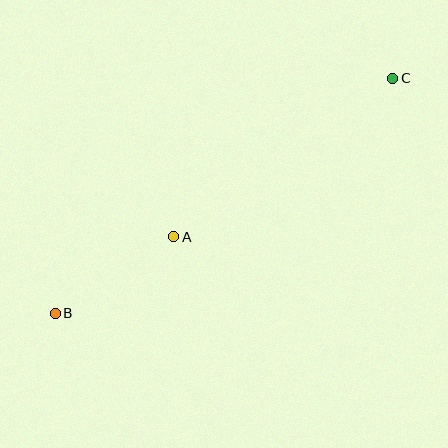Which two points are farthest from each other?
Points B and C are farthest from each other.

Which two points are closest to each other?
Points A and B are closest to each other.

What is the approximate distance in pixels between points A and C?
The distance between A and C is approximately 270 pixels.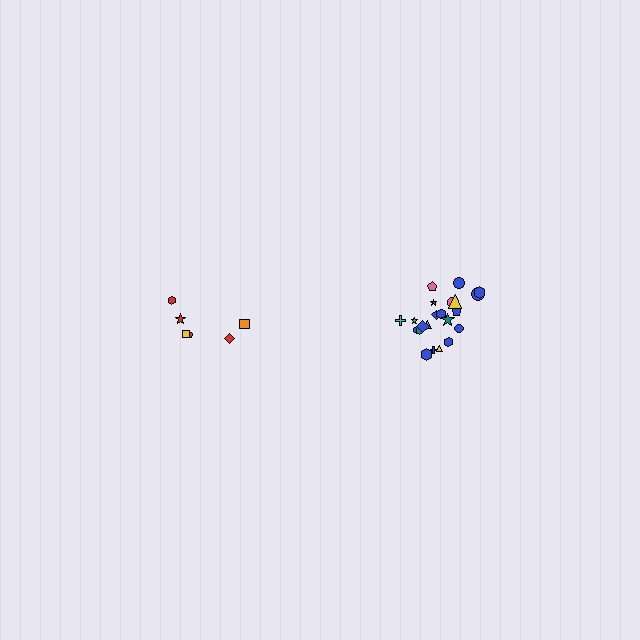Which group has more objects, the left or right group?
The right group.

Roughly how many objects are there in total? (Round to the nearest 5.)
Roughly 30 objects in total.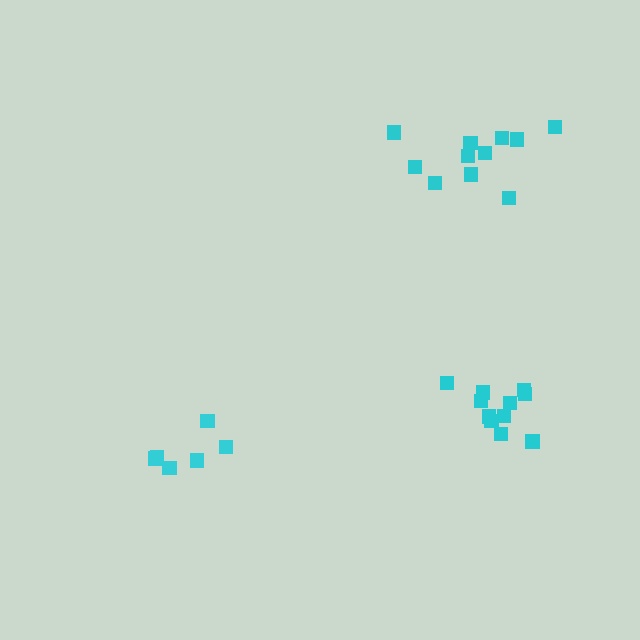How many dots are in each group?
Group 1: 6 dots, Group 2: 11 dots, Group 3: 11 dots (28 total).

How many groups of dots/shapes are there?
There are 3 groups.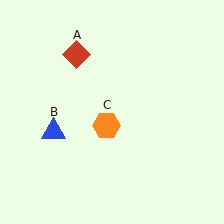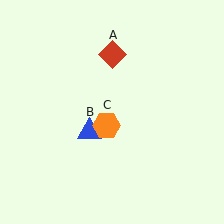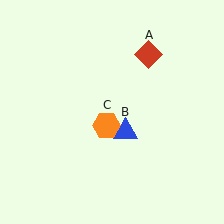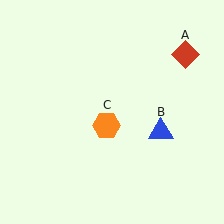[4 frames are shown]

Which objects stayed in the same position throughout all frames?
Orange hexagon (object C) remained stationary.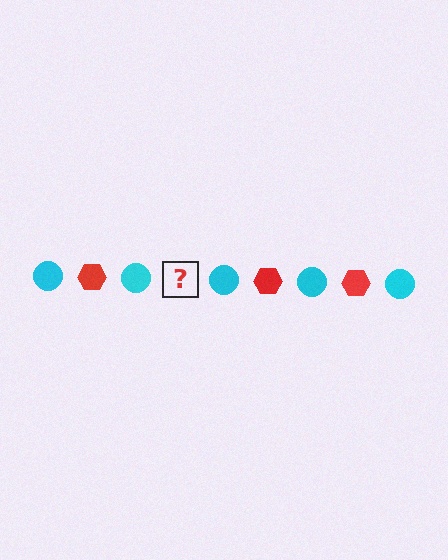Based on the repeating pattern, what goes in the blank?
The blank should be a red hexagon.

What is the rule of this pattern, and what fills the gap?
The rule is that the pattern alternates between cyan circle and red hexagon. The gap should be filled with a red hexagon.